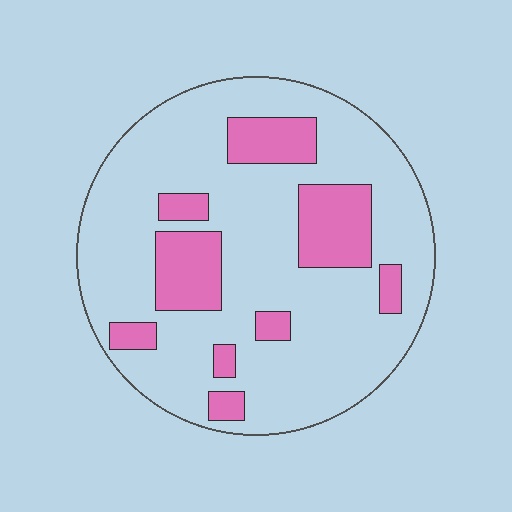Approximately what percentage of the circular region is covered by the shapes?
Approximately 20%.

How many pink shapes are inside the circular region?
9.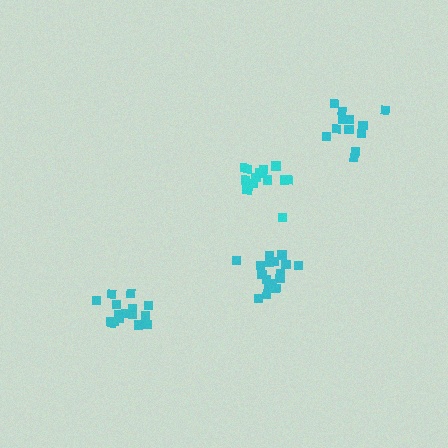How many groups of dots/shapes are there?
There are 4 groups.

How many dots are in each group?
Group 1: 12 dots, Group 2: 16 dots, Group 3: 17 dots, Group 4: 17 dots (62 total).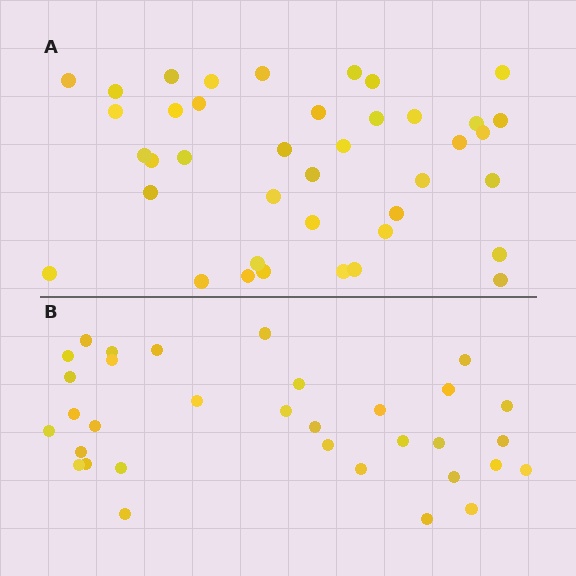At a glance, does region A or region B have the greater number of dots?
Region A (the top region) has more dots.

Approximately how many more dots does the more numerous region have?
Region A has roughly 8 or so more dots than region B.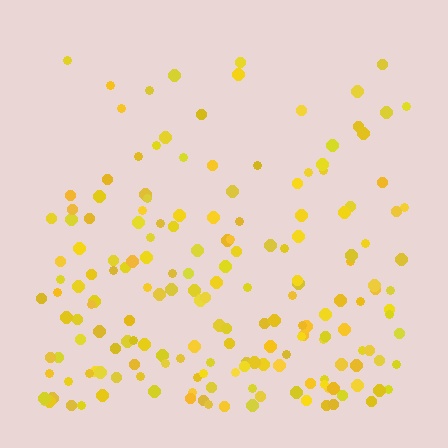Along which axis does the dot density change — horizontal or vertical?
Vertical.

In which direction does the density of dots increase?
From top to bottom, with the bottom side densest.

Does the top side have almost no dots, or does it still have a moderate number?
Still a moderate number, just noticeably fewer than the bottom.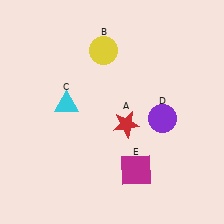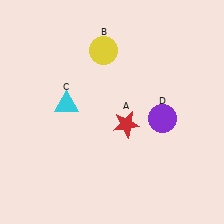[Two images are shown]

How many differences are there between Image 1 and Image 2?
There is 1 difference between the two images.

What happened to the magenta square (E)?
The magenta square (E) was removed in Image 2. It was in the bottom-right area of Image 1.